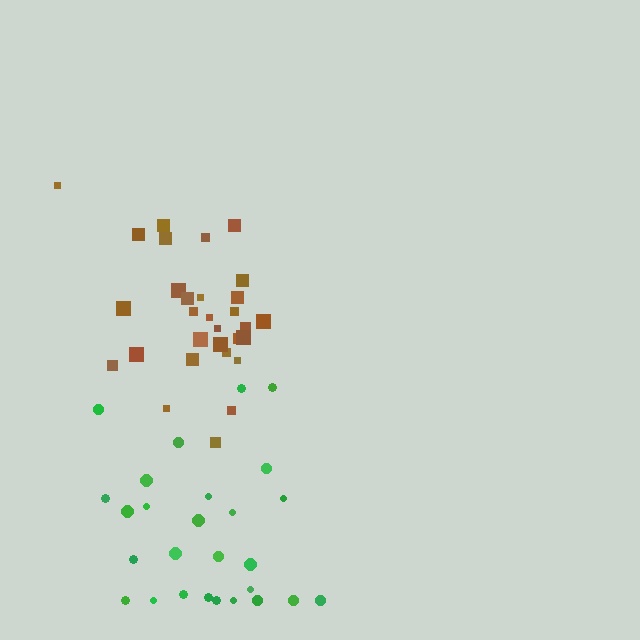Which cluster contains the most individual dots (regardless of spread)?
Brown (30).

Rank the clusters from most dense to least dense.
brown, green.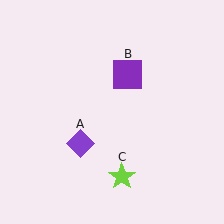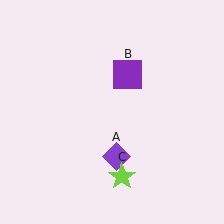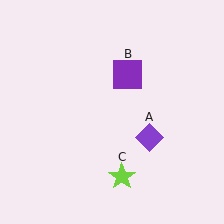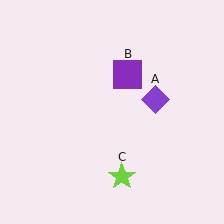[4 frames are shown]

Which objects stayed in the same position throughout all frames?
Purple square (object B) and lime star (object C) remained stationary.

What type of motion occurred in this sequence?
The purple diamond (object A) rotated counterclockwise around the center of the scene.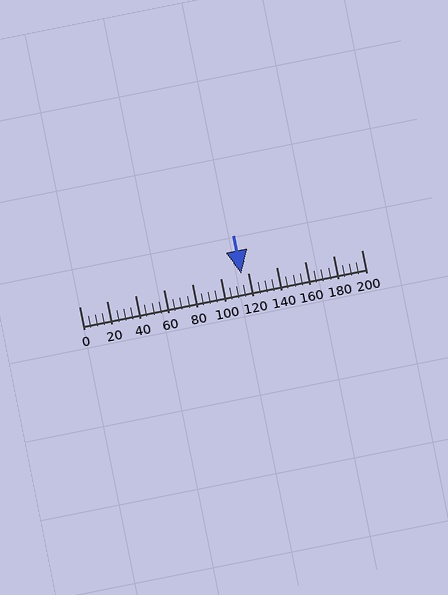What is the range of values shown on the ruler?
The ruler shows values from 0 to 200.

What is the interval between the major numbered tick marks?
The major tick marks are spaced 20 units apart.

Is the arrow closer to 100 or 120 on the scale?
The arrow is closer to 120.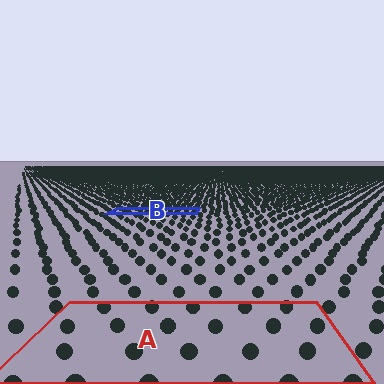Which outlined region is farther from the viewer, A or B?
Region B is farther from the viewer — the texture elements inside it appear smaller and more densely packed.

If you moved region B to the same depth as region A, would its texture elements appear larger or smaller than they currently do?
They would appear larger. At a closer depth, the same texture elements are projected at a bigger on-screen size.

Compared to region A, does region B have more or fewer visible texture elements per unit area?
Region B has more texture elements per unit area — they are packed more densely because it is farther away.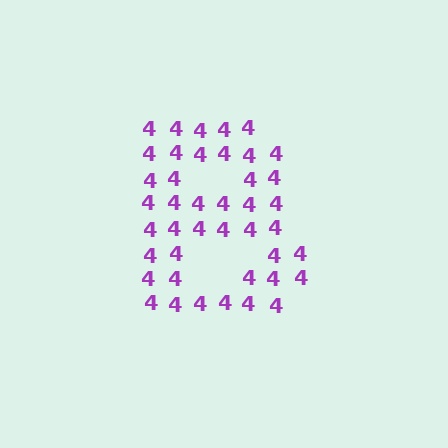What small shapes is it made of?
It is made of small digit 4's.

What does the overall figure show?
The overall figure shows the letter B.